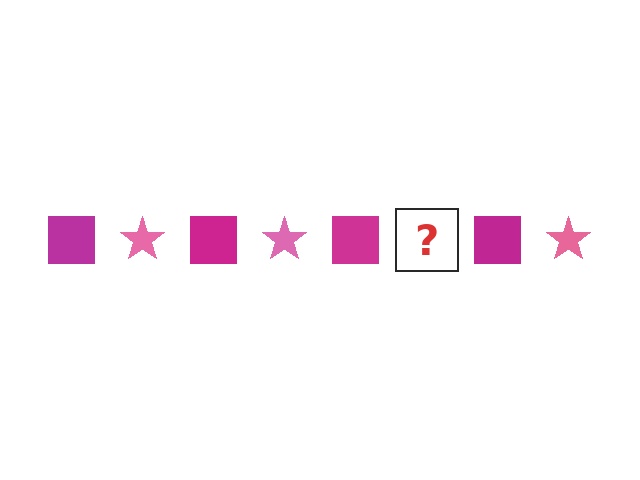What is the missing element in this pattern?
The missing element is a pink star.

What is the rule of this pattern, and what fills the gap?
The rule is that the pattern alternates between magenta square and pink star. The gap should be filled with a pink star.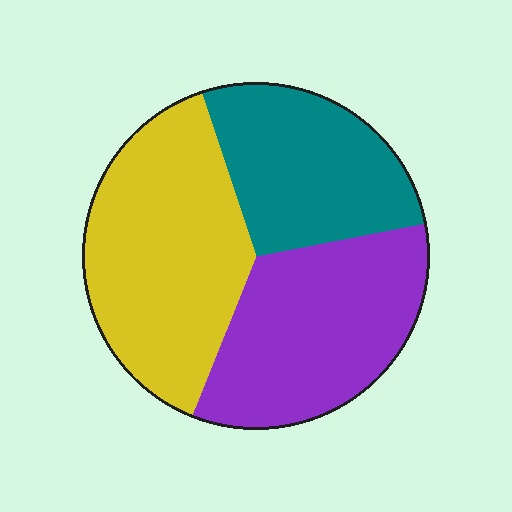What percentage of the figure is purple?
Purple covers roughly 35% of the figure.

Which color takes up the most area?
Yellow, at roughly 40%.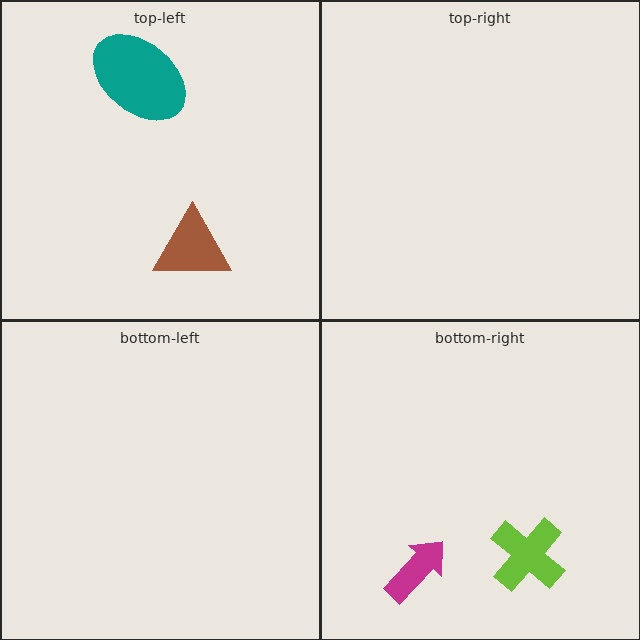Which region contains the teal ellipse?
The top-left region.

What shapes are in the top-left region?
The teal ellipse, the brown triangle.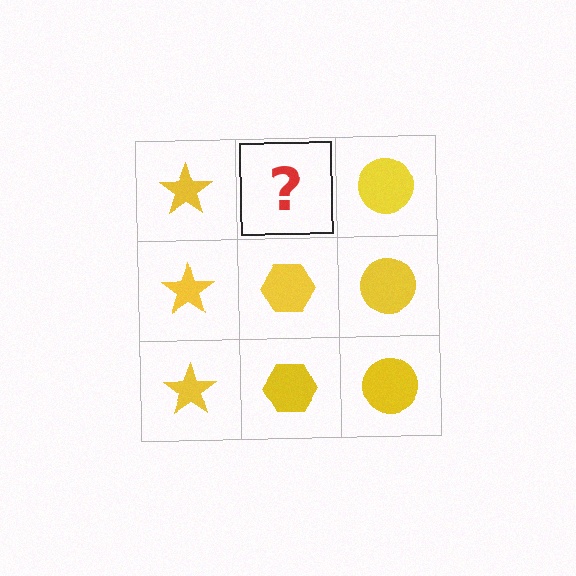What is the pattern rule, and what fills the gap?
The rule is that each column has a consistent shape. The gap should be filled with a yellow hexagon.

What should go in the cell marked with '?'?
The missing cell should contain a yellow hexagon.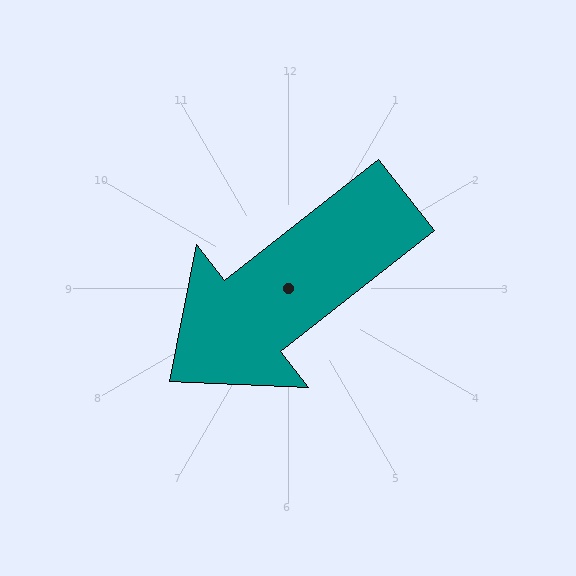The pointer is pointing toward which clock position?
Roughly 8 o'clock.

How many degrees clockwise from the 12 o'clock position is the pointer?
Approximately 232 degrees.